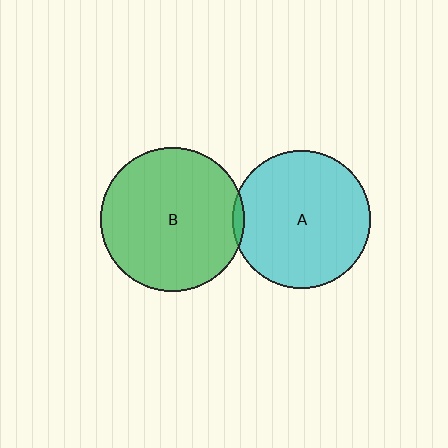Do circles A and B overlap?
Yes.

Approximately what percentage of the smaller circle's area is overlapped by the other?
Approximately 5%.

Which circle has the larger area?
Circle B (green).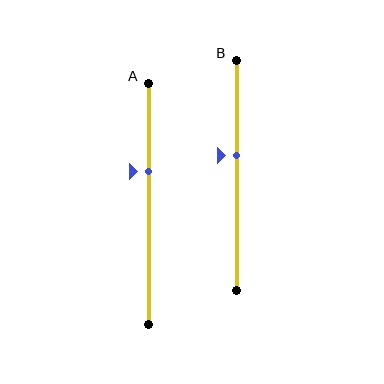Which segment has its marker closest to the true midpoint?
Segment B has its marker closest to the true midpoint.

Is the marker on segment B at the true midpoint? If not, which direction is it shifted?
No, the marker on segment B is shifted upward by about 9% of the segment length.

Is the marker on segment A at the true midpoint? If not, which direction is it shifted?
No, the marker on segment A is shifted upward by about 13% of the segment length.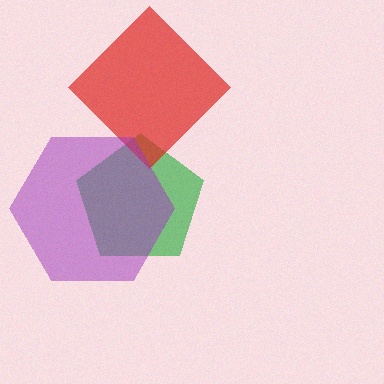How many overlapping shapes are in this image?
There are 3 overlapping shapes in the image.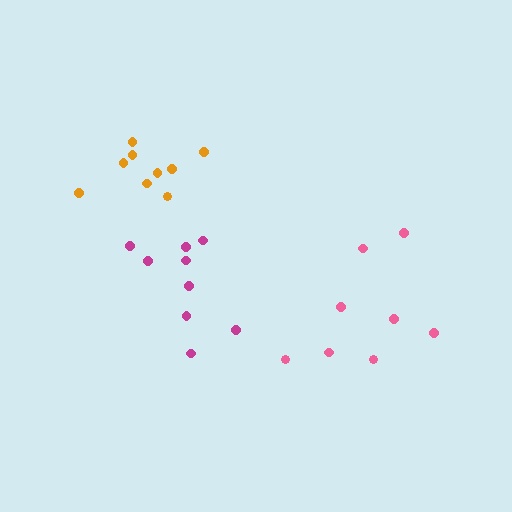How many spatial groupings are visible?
There are 3 spatial groupings.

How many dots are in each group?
Group 1: 9 dots, Group 2: 8 dots, Group 3: 9 dots (26 total).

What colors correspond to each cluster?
The clusters are colored: magenta, pink, orange.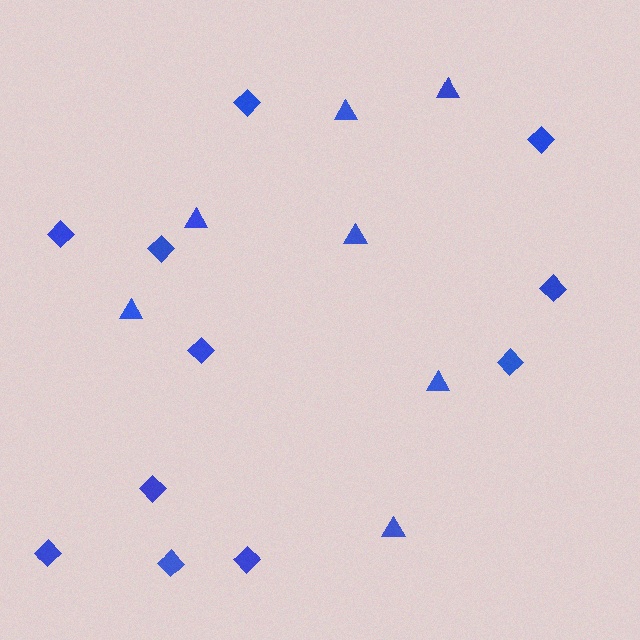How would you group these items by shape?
There are 2 groups: one group of triangles (7) and one group of diamonds (11).